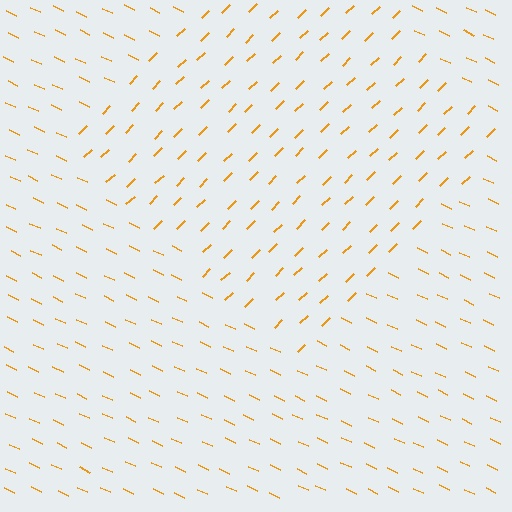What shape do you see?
I see a diamond.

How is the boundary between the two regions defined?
The boundary is defined purely by a change in line orientation (approximately 70 degrees difference). All lines are the same color and thickness.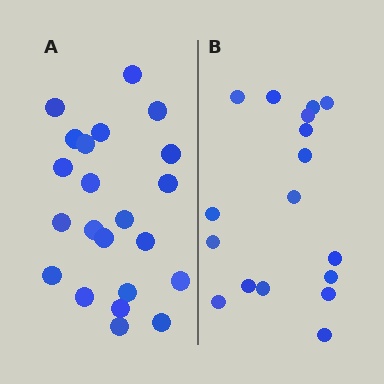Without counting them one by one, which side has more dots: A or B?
Region A (the left region) has more dots.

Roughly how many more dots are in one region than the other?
Region A has about 5 more dots than region B.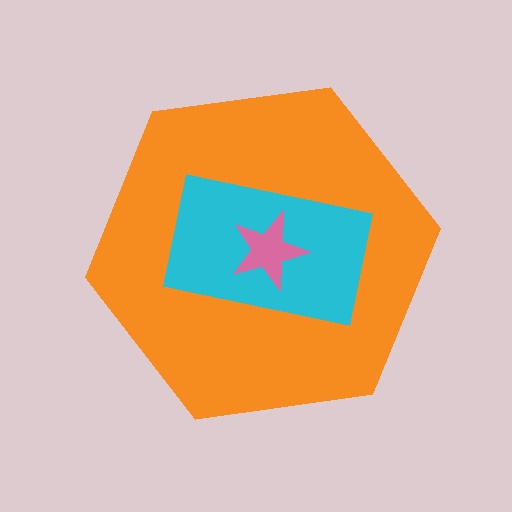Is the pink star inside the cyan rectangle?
Yes.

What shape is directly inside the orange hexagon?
The cyan rectangle.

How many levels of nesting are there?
3.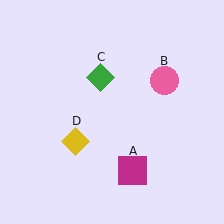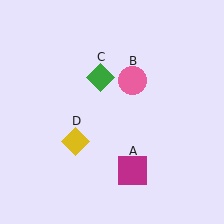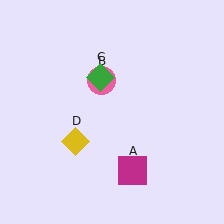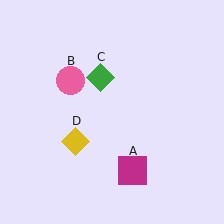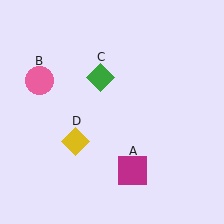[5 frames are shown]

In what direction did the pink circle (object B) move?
The pink circle (object B) moved left.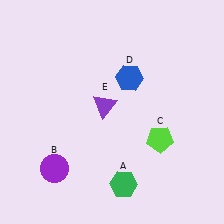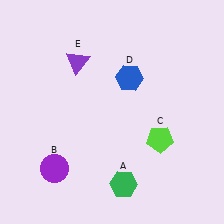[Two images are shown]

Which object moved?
The purple triangle (E) moved up.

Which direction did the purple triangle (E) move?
The purple triangle (E) moved up.